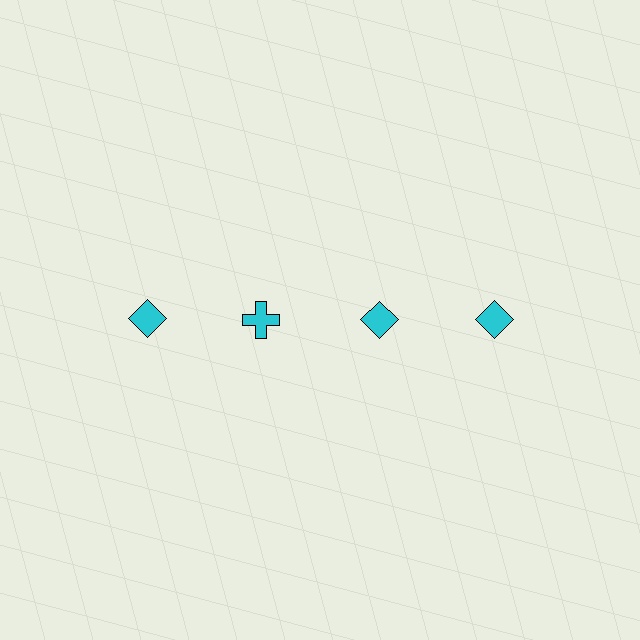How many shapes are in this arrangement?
There are 4 shapes arranged in a grid pattern.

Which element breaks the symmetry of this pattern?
The cyan cross in the top row, second from left column breaks the symmetry. All other shapes are cyan diamonds.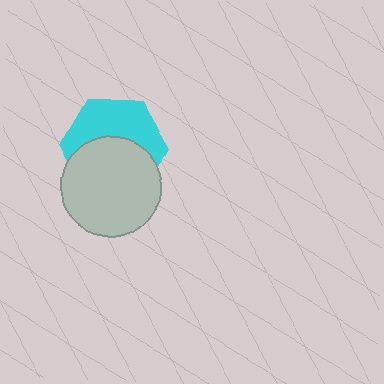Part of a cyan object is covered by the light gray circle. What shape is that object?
It is a hexagon.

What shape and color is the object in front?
The object in front is a light gray circle.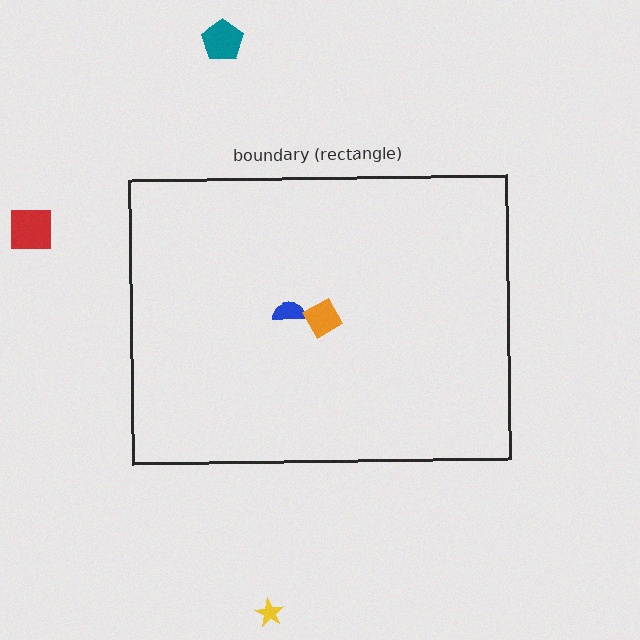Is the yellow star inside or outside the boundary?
Outside.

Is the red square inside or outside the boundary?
Outside.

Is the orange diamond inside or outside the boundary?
Inside.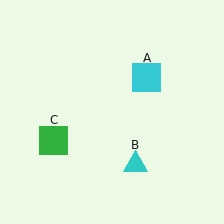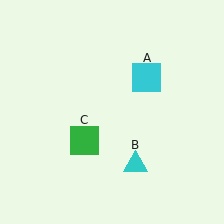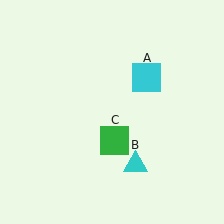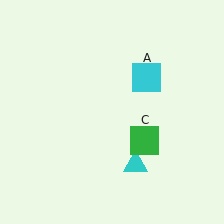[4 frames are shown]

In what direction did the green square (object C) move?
The green square (object C) moved right.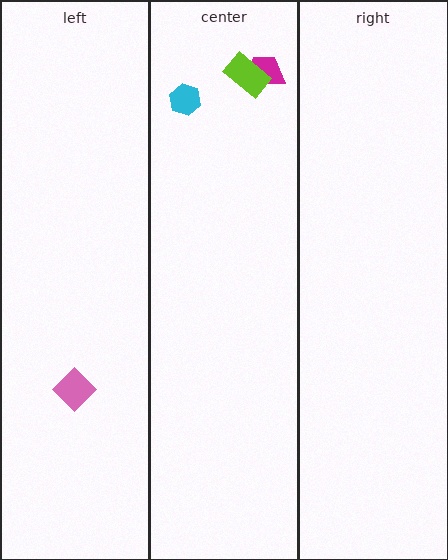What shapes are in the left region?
The pink diamond.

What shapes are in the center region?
The magenta trapezoid, the cyan hexagon, the lime rectangle.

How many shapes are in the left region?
1.